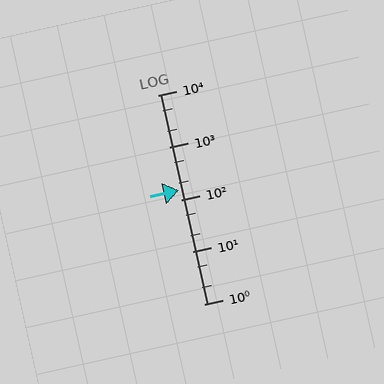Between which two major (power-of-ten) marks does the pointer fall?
The pointer is between 100 and 1000.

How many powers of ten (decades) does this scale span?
The scale spans 4 decades, from 1 to 10000.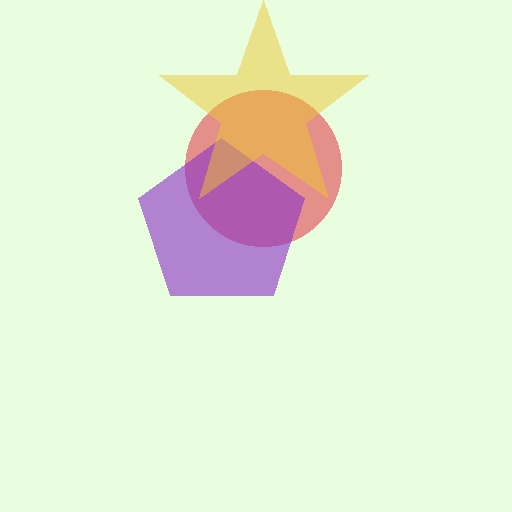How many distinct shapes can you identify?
There are 3 distinct shapes: a red circle, a purple pentagon, a yellow star.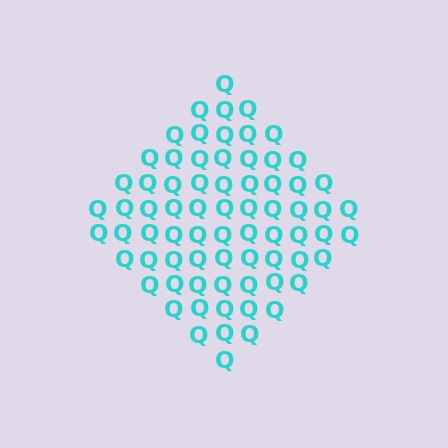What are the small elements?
The small elements are letter Q's.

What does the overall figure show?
The overall figure shows a diamond.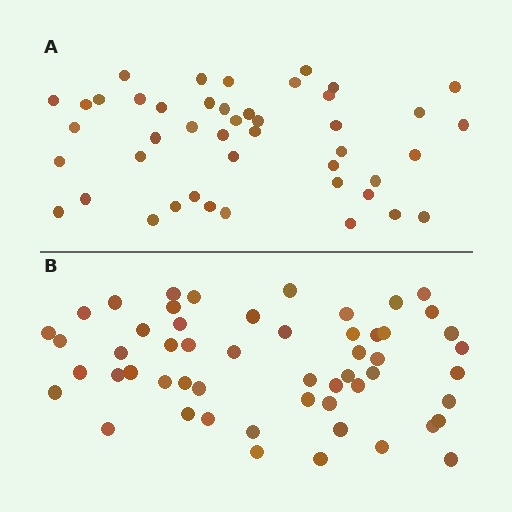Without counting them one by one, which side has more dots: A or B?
Region B (the bottom region) has more dots.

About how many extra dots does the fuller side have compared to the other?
Region B has roughly 8 or so more dots than region A.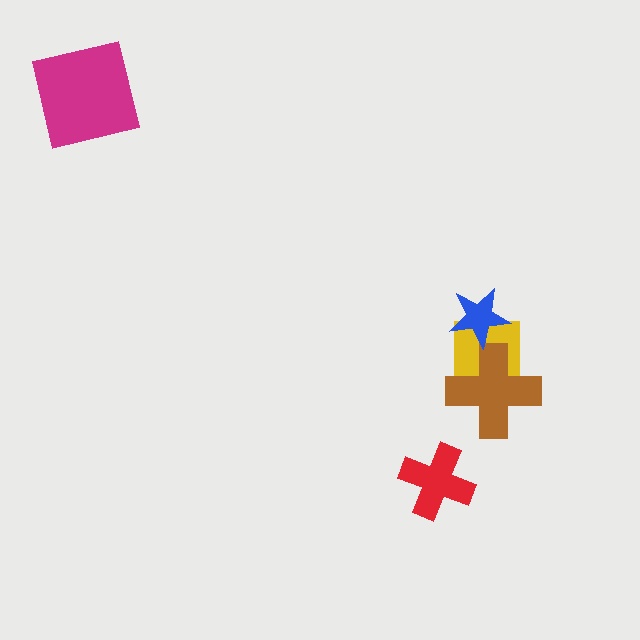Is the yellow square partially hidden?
Yes, it is partially covered by another shape.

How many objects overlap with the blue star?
1 object overlaps with the blue star.